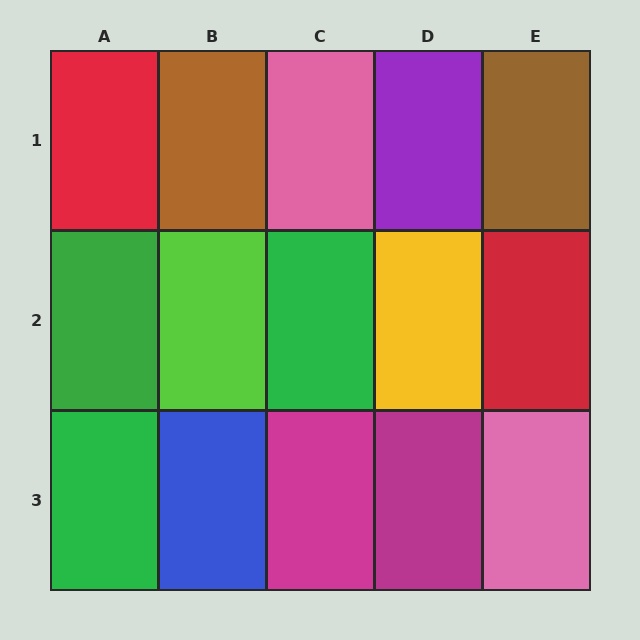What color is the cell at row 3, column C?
Magenta.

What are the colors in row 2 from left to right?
Green, lime, green, yellow, red.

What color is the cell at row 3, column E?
Pink.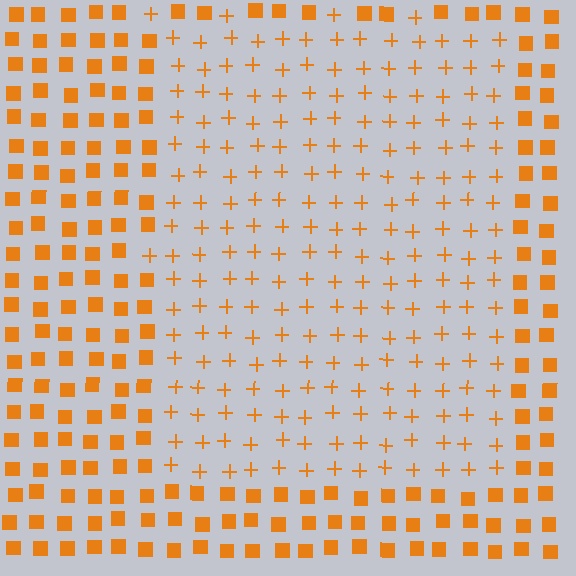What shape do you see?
I see a rectangle.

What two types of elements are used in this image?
The image uses plus signs inside the rectangle region and squares outside it.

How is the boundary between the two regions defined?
The boundary is defined by a change in element shape: plus signs inside vs. squares outside. All elements share the same color and spacing.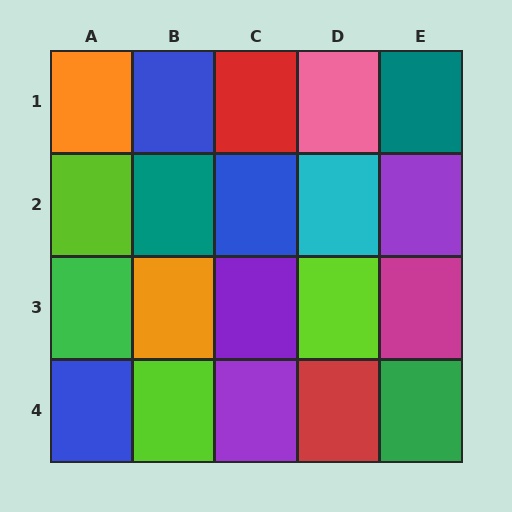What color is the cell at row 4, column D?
Red.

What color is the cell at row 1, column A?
Orange.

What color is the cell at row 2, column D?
Cyan.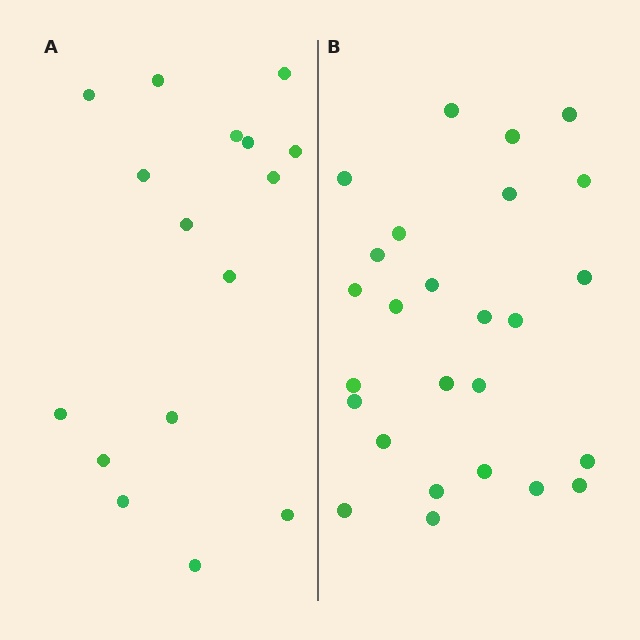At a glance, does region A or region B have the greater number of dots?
Region B (the right region) has more dots.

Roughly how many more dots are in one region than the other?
Region B has roughly 10 or so more dots than region A.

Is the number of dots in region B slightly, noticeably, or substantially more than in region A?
Region B has substantially more. The ratio is roughly 1.6 to 1.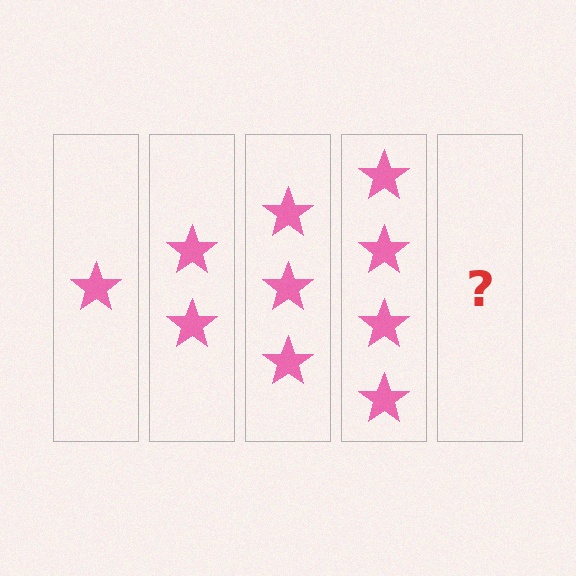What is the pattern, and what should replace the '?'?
The pattern is that each step adds one more star. The '?' should be 5 stars.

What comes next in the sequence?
The next element should be 5 stars.